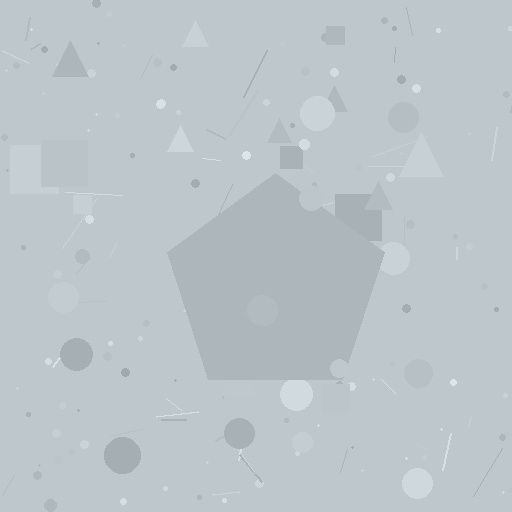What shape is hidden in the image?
A pentagon is hidden in the image.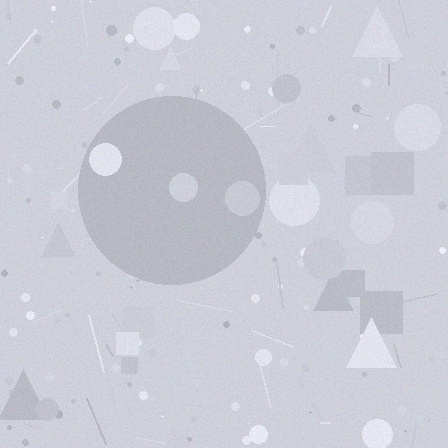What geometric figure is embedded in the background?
A circle is embedded in the background.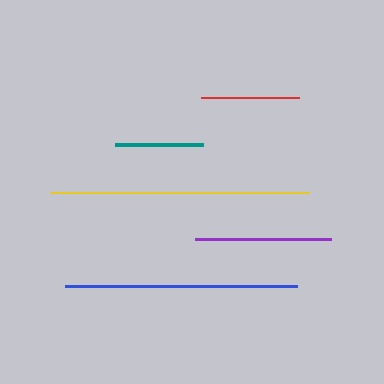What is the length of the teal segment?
The teal segment is approximately 88 pixels long.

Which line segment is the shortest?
The teal line is the shortest at approximately 88 pixels.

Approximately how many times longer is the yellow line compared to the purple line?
The yellow line is approximately 1.9 times the length of the purple line.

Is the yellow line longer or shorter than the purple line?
The yellow line is longer than the purple line.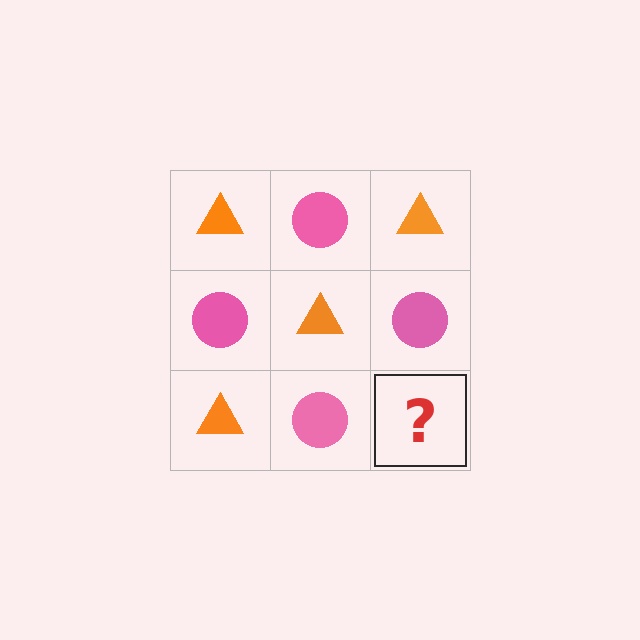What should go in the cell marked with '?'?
The missing cell should contain an orange triangle.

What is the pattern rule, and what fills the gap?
The rule is that it alternates orange triangle and pink circle in a checkerboard pattern. The gap should be filled with an orange triangle.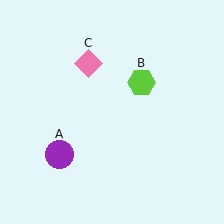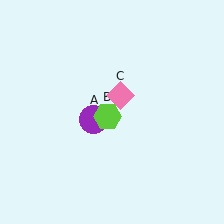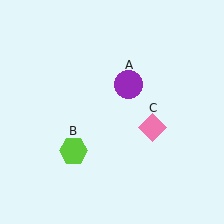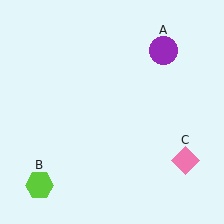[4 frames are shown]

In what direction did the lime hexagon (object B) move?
The lime hexagon (object B) moved down and to the left.